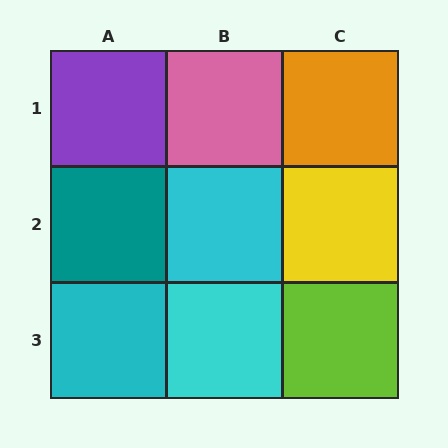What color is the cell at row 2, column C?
Yellow.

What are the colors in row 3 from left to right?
Cyan, cyan, lime.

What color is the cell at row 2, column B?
Cyan.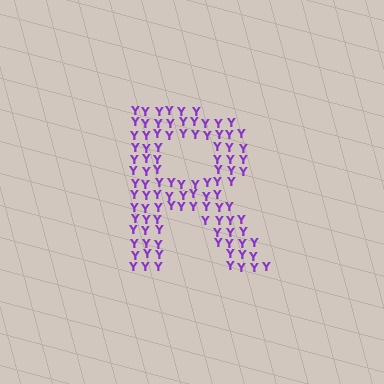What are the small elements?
The small elements are letter Y's.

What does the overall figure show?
The overall figure shows the letter R.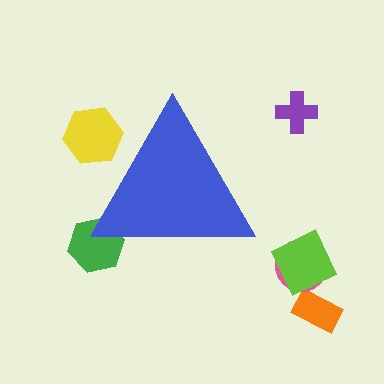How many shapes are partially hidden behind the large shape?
2 shapes are partially hidden.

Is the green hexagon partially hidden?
Yes, the green hexagon is partially hidden behind the blue triangle.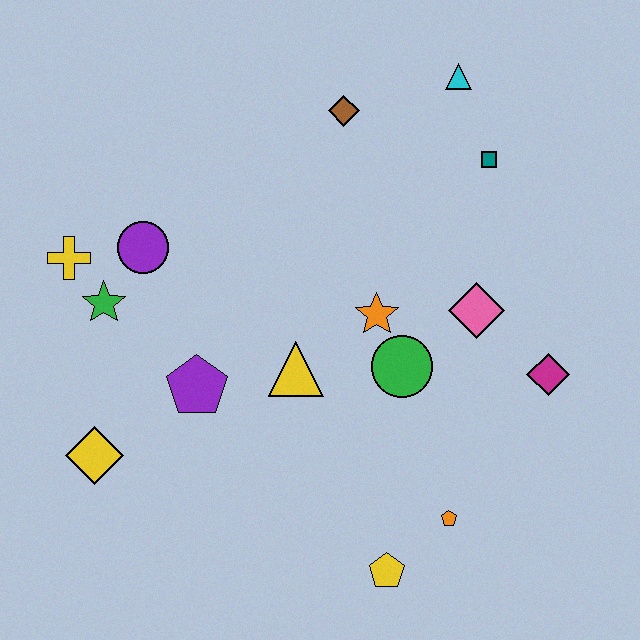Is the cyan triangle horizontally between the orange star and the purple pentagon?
No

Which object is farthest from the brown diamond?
The yellow pentagon is farthest from the brown diamond.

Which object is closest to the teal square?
The cyan triangle is closest to the teal square.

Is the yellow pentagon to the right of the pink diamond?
No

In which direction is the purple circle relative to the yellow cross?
The purple circle is to the right of the yellow cross.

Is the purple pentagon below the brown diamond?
Yes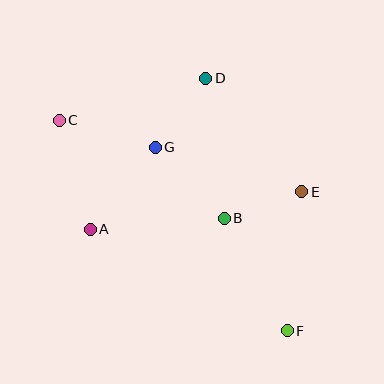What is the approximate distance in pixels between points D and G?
The distance between D and G is approximately 86 pixels.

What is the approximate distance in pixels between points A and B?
The distance between A and B is approximately 134 pixels.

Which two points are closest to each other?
Points B and E are closest to each other.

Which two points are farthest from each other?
Points C and F are farthest from each other.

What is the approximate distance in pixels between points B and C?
The distance between B and C is approximately 192 pixels.